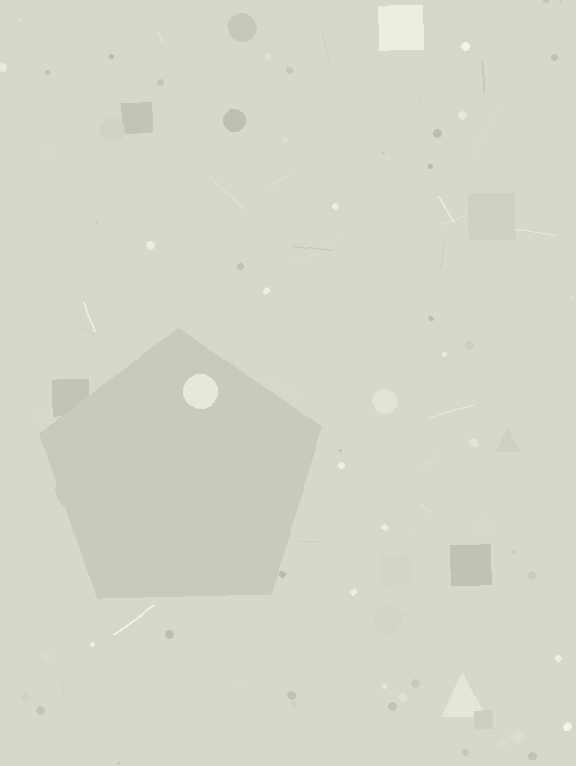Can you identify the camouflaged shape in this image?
The camouflaged shape is a pentagon.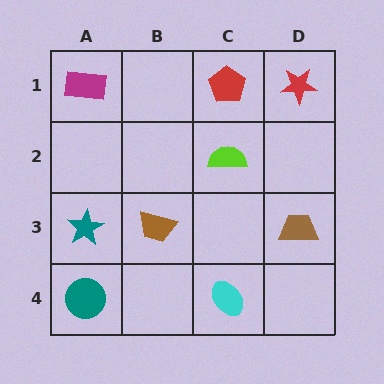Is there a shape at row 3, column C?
No, that cell is empty.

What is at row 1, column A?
A magenta rectangle.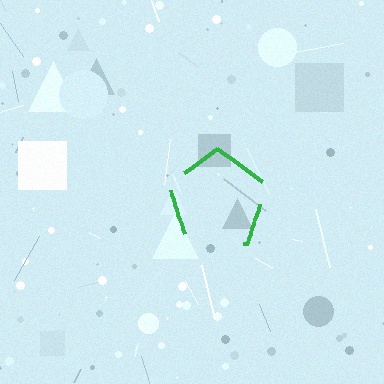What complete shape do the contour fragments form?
The contour fragments form a pentagon.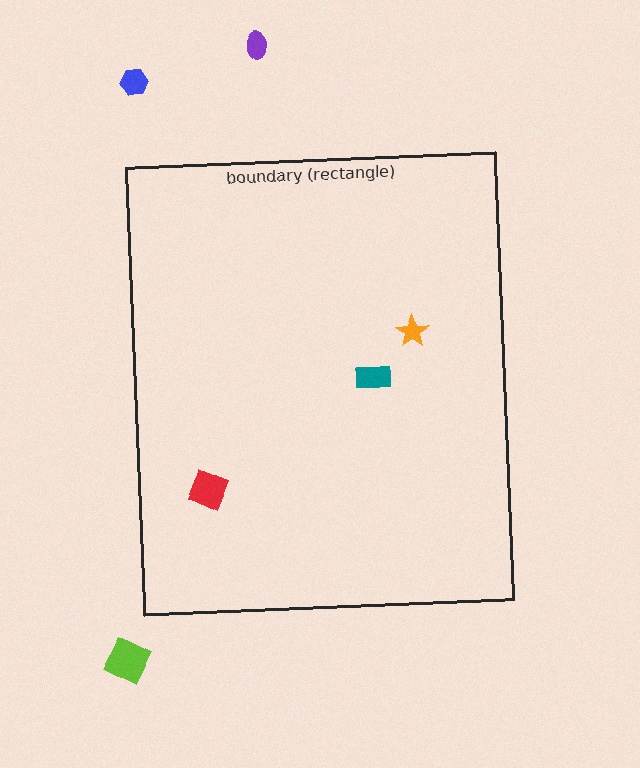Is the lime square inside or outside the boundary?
Outside.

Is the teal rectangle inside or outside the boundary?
Inside.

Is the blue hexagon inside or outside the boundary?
Outside.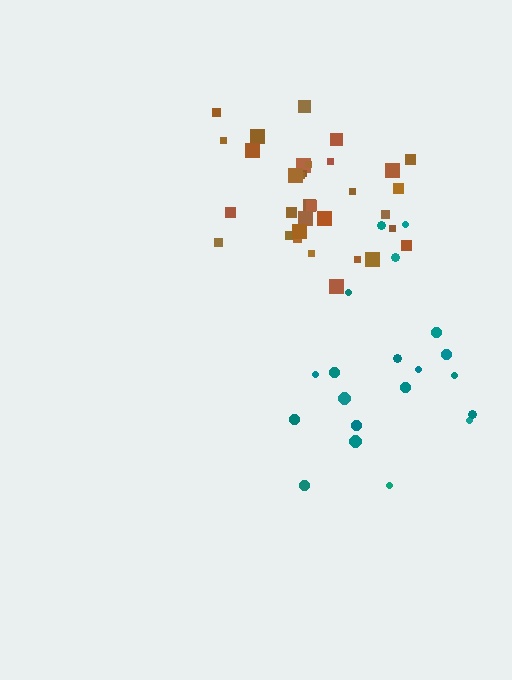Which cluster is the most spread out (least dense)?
Teal.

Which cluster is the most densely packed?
Brown.